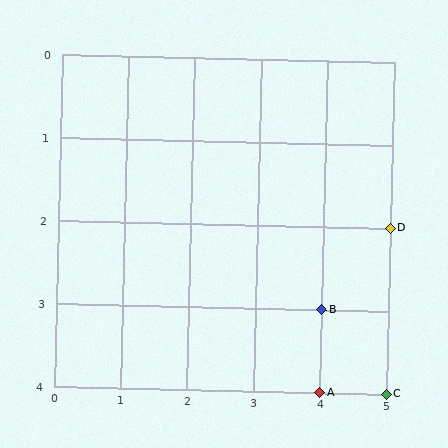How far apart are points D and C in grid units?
Points D and C are 2 rows apart.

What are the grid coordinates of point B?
Point B is at grid coordinates (4, 3).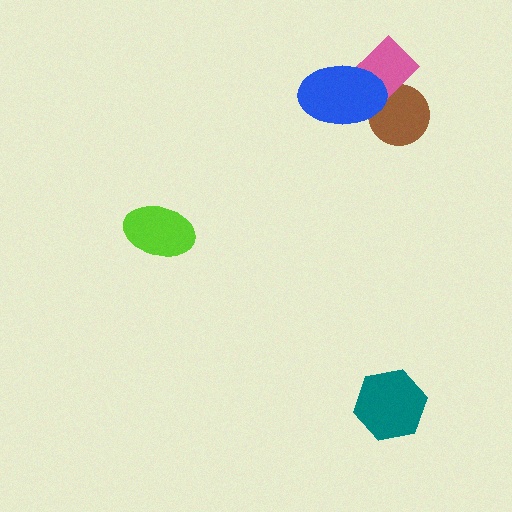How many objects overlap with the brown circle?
2 objects overlap with the brown circle.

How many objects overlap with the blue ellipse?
2 objects overlap with the blue ellipse.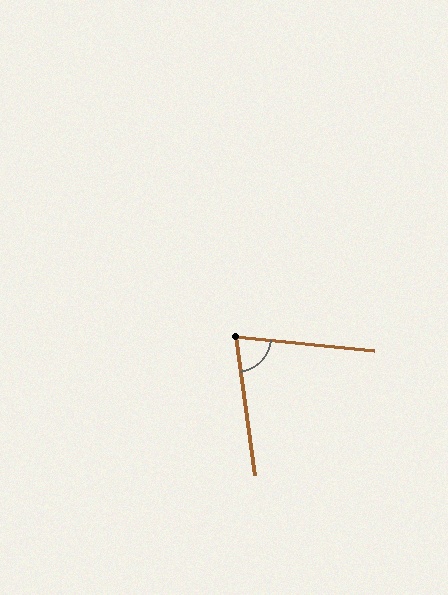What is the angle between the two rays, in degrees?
Approximately 77 degrees.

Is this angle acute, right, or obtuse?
It is acute.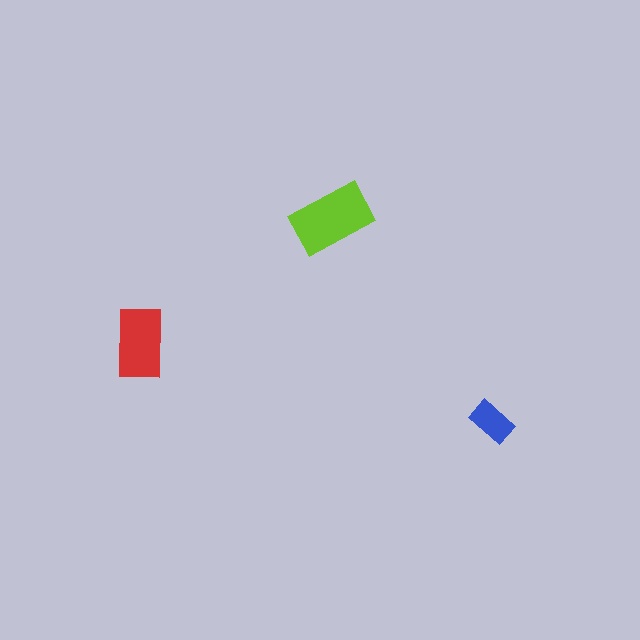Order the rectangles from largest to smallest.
the lime one, the red one, the blue one.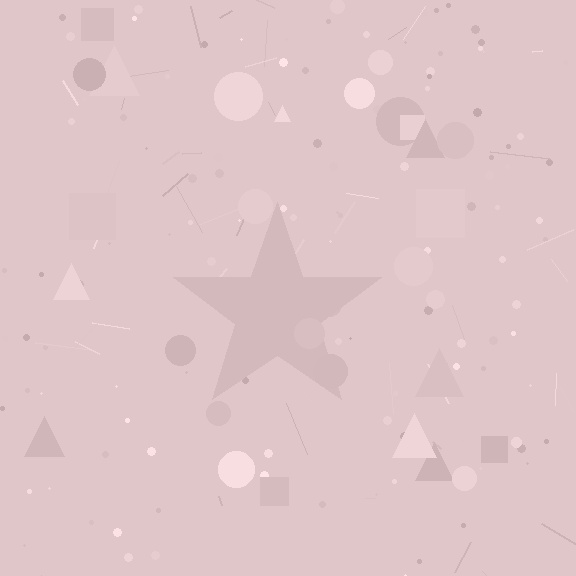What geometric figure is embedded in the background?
A star is embedded in the background.